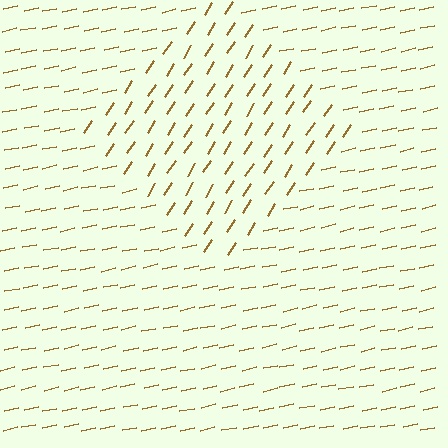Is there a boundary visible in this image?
Yes, there is a texture boundary formed by a change in line orientation.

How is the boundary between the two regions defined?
The boundary is defined purely by a change in line orientation (approximately 45 degrees difference). All lines are the same color and thickness.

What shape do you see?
I see a diamond.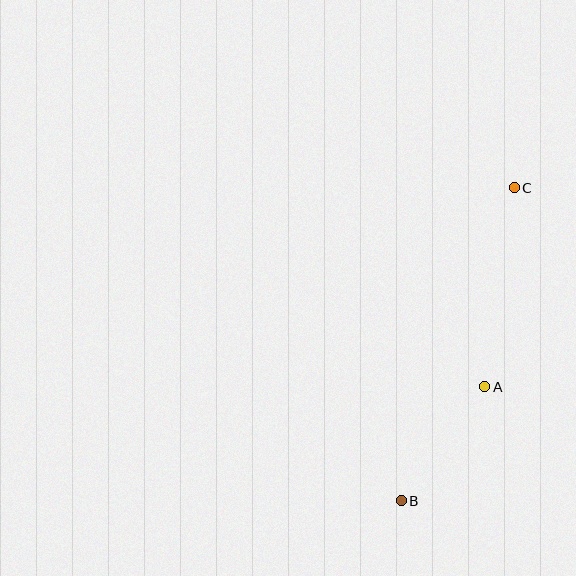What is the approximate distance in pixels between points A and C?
The distance between A and C is approximately 201 pixels.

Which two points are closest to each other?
Points A and B are closest to each other.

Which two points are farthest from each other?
Points B and C are farthest from each other.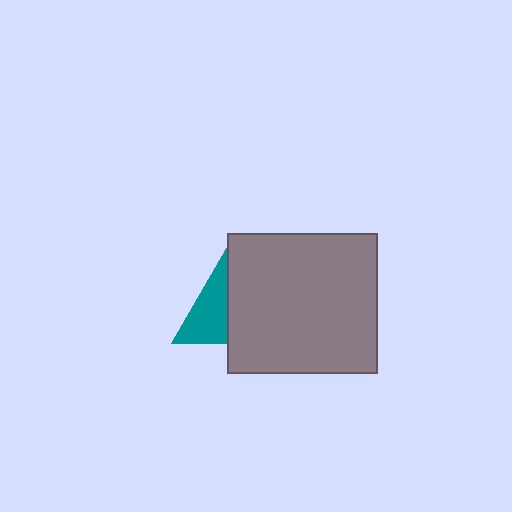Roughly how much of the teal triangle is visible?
About half of it is visible (roughly 51%).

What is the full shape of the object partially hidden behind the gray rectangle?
The partially hidden object is a teal triangle.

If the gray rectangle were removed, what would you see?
You would see the complete teal triangle.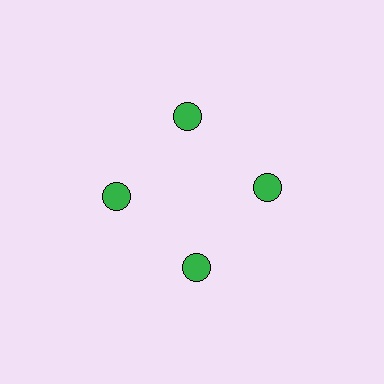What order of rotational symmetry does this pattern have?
This pattern has 4-fold rotational symmetry.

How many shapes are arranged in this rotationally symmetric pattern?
There are 4 shapes, arranged in 4 groups of 1.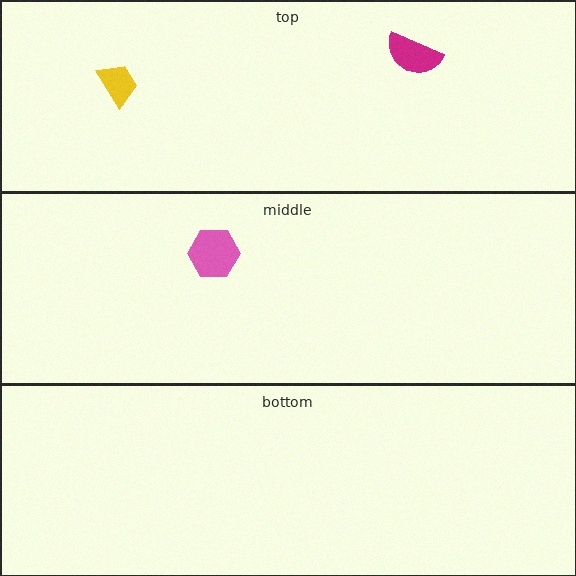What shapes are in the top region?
The yellow trapezoid, the magenta semicircle.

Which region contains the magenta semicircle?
The top region.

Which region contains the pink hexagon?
The middle region.